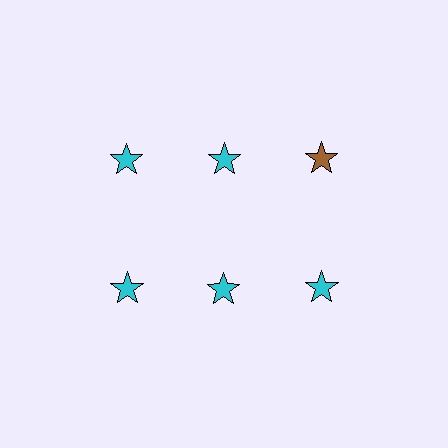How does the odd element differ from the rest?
It has a different color: brown instead of cyan.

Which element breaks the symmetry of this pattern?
The brown star in the top row, center column breaks the symmetry. All other shapes are cyan stars.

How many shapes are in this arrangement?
There are 6 shapes arranged in a grid pattern.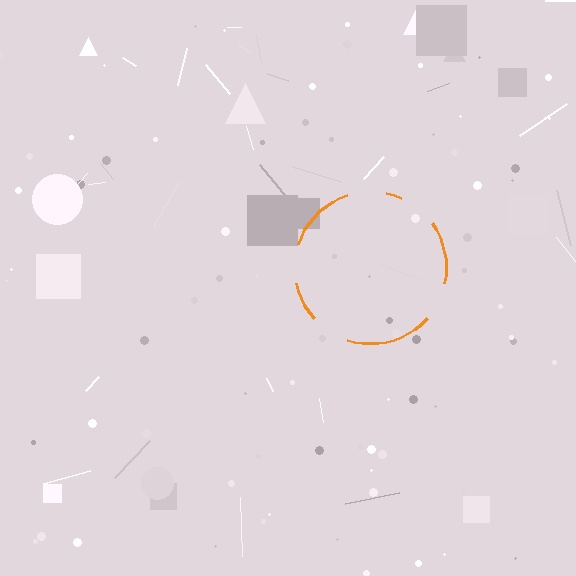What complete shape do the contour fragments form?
The contour fragments form a circle.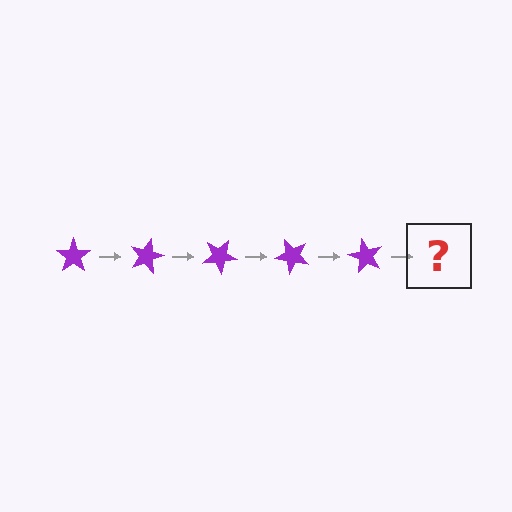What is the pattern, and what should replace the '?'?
The pattern is that the star rotates 15 degrees each step. The '?' should be a purple star rotated 75 degrees.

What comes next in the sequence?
The next element should be a purple star rotated 75 degrees.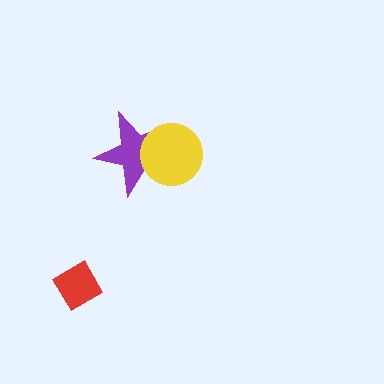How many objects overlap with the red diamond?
0 objects overlap with the red diamond.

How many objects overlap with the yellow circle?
1 object overlaps with the yellow circle.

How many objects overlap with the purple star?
1 object overlaps with the purple star.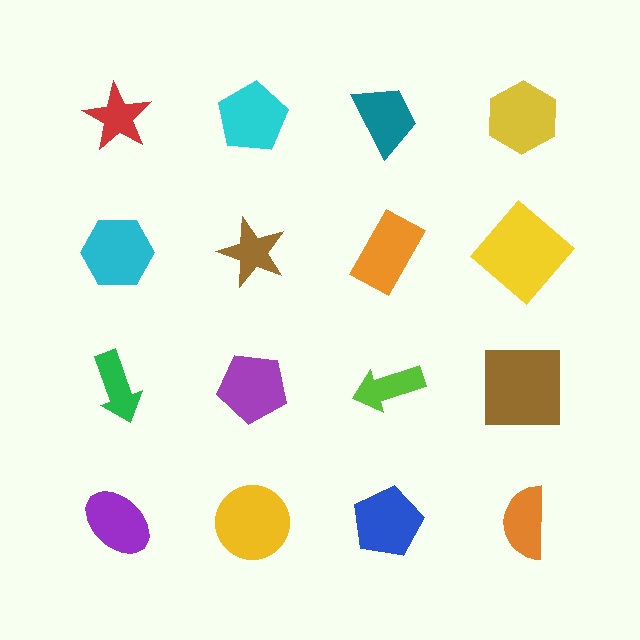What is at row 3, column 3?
A lime arrow.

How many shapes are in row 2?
4 shapes.